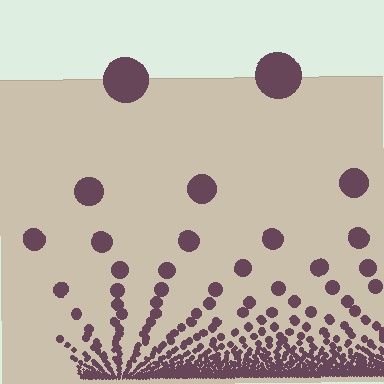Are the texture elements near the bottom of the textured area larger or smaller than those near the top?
Smaller. The gradient is inverted — elements near the bottom are smaller and denser.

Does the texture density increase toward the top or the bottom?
Density increases toward the bottom.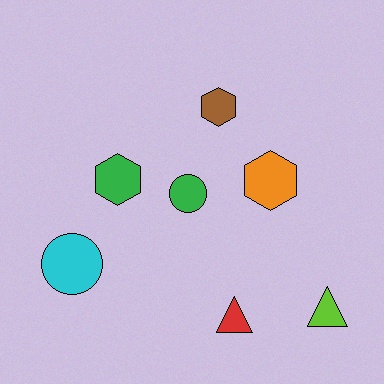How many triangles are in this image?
There are 2 triangles.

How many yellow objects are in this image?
There are no yellow objects.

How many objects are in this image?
There are 7 objects.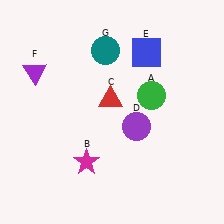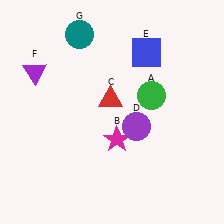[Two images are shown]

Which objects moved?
The objects that moved are: the magenta star (B), the teal circle (G).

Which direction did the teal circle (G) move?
The teal circle (G) moved left.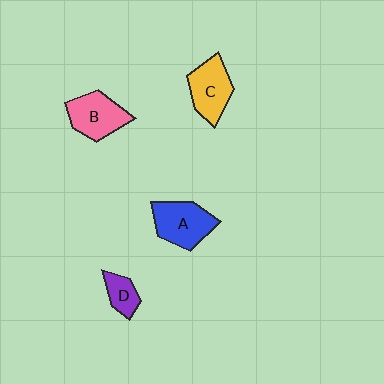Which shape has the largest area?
Shape A (blue).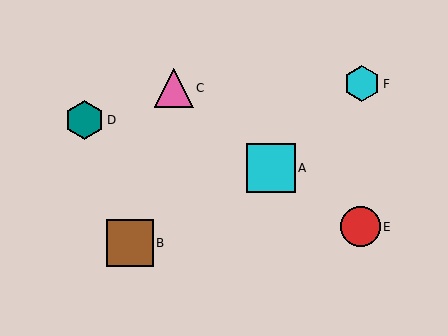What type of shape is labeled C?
Shape C is a pink triangle.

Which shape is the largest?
The cyan square (labeled A) is the largest.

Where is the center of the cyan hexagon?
The center of the cyan hexagon is at (362, 84).